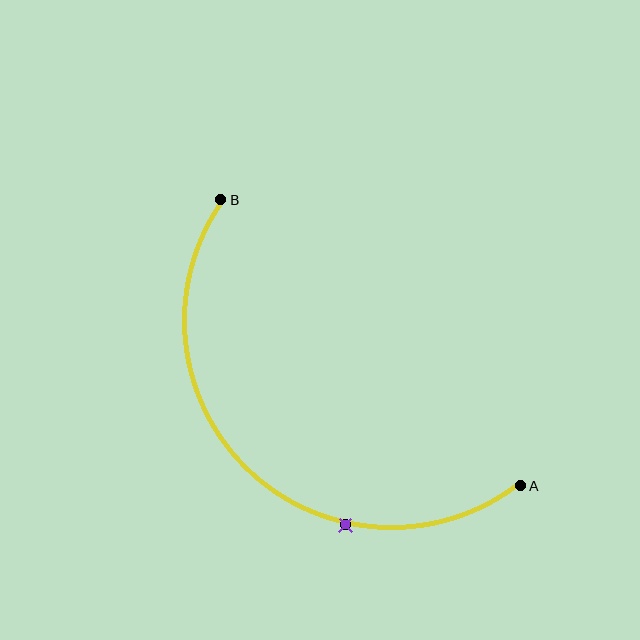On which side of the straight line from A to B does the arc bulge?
The arc bulges below and to the left of the straight line connecting A and B.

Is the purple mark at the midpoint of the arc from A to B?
No. The purple mark lies on the arc but is closer to endpoint A. The arc midpoint would be at the point on the curve equidistant along the arc from both A and B.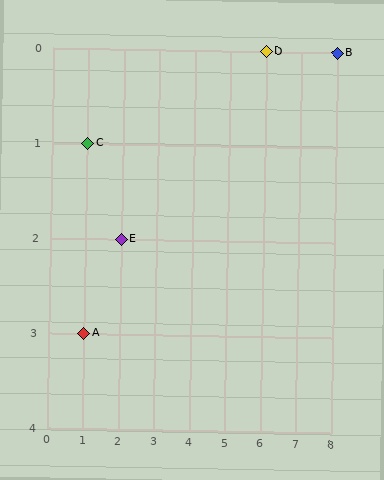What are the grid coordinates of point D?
Point D is at grid coordinates (6, 0).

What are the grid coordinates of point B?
Point B is at grid coordinates (8, 0).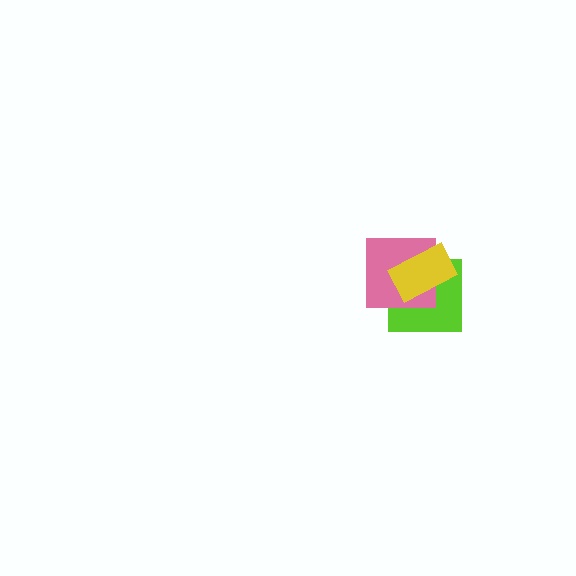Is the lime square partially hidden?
Yes, it is partially covered by another shape.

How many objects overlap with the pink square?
2 objects overlap with the pink square.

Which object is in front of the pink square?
The yellow rectangle is in front of the pink square.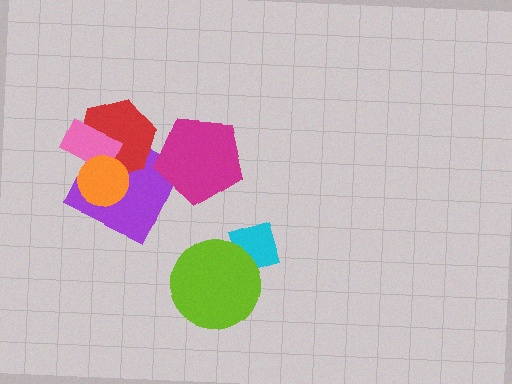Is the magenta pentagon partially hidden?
No, no other shape covers it.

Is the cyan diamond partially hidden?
Yes, it is partially covered by another shape.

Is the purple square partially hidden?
Yes, it is partially covered by another shape.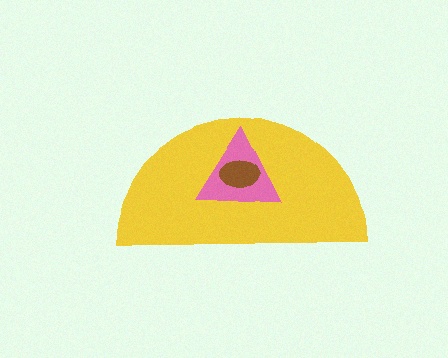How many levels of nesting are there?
3.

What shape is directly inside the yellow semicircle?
The pink triangle.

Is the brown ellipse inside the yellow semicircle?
Yes.